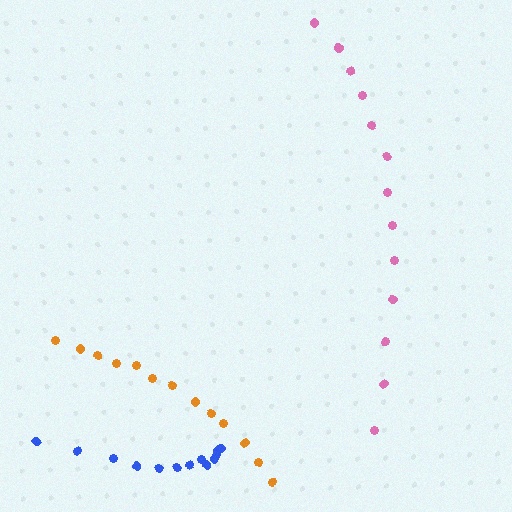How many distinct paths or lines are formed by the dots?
There are 3 distinct paths.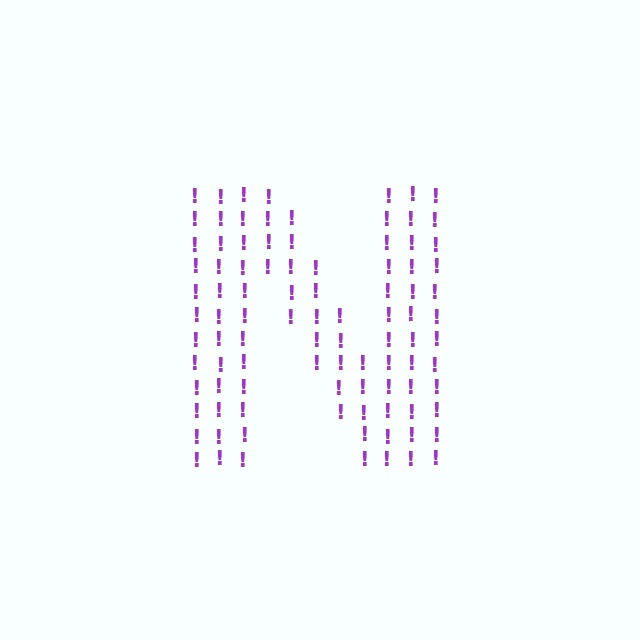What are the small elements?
The small elements are exclamation marks.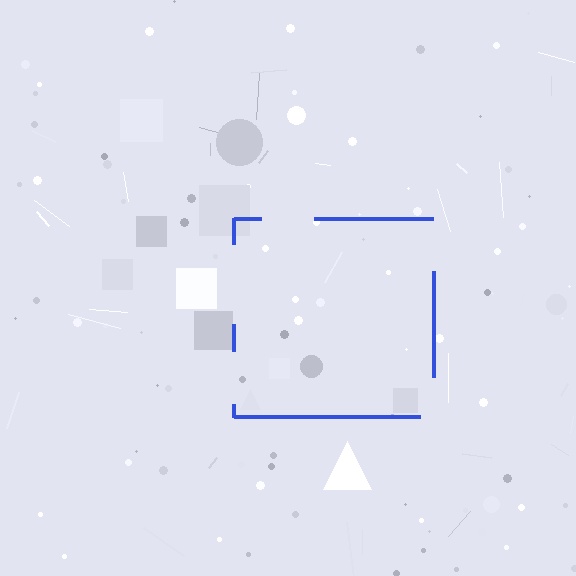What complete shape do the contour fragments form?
The contour fragments form a square.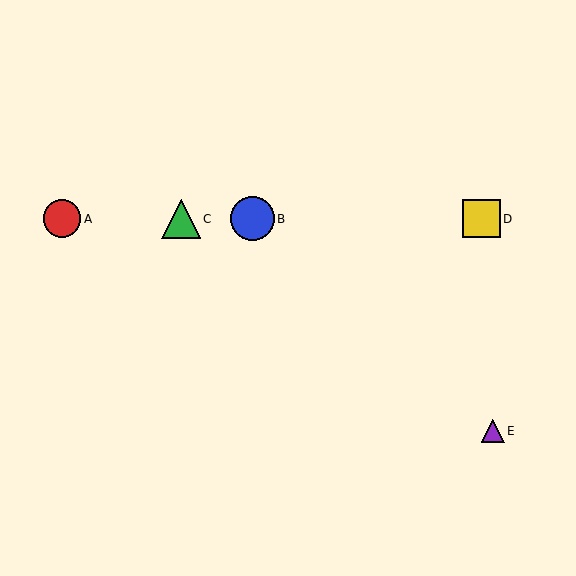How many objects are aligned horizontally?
4 objects (A, B, C, D) are aligned horizontally.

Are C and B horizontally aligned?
Yes, both are at y≈219.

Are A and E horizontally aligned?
No, A is at y≈219 and E is at y≈431.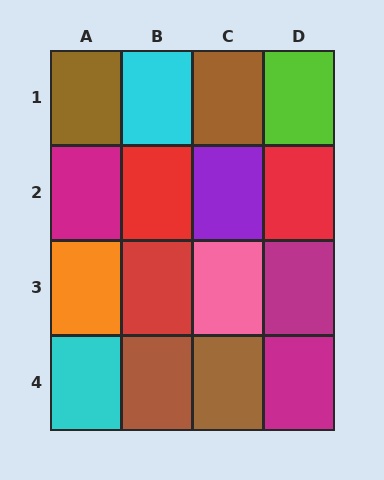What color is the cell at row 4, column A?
Cyan.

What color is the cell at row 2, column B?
Red.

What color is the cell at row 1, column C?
Brown.